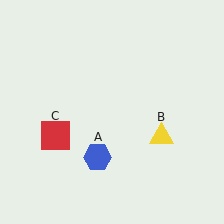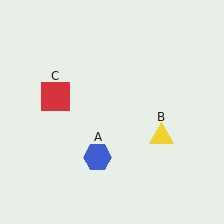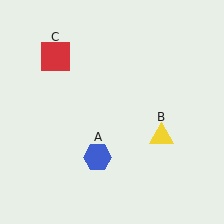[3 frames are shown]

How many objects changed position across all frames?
1 object changed position: red square (object C).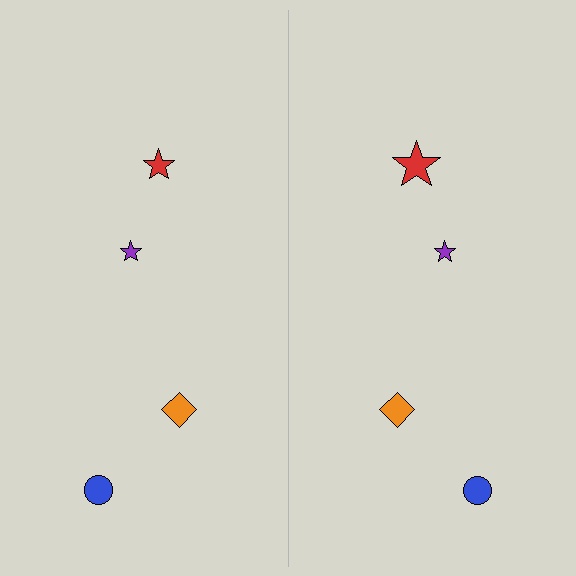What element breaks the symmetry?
The red star on the right side has a different size than its mirror counterpart.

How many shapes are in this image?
There are 8 shapes in this image.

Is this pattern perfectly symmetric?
No, the pattern is not perfectly symmetric. The red star on the right side has a different size than its mirror counterpart.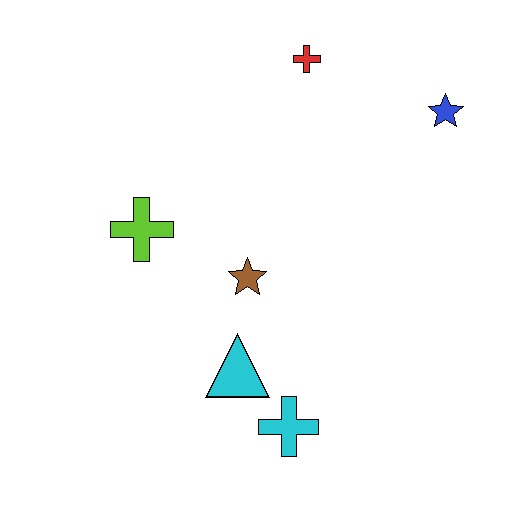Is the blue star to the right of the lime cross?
Yes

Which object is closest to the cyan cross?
The cyan triangle is closest to the cyan cross.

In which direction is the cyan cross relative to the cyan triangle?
The cyan cross is below the cyan triangle.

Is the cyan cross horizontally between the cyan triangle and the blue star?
Yes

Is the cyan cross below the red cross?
Yes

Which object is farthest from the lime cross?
The blue star is farthest from the lime cross.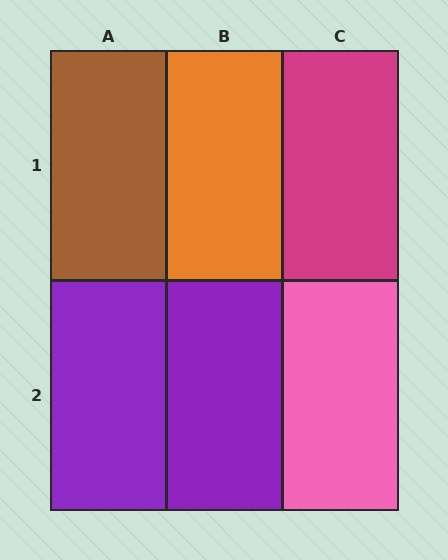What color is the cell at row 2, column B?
Purple.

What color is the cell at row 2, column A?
Purple.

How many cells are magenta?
1 cell is magenta.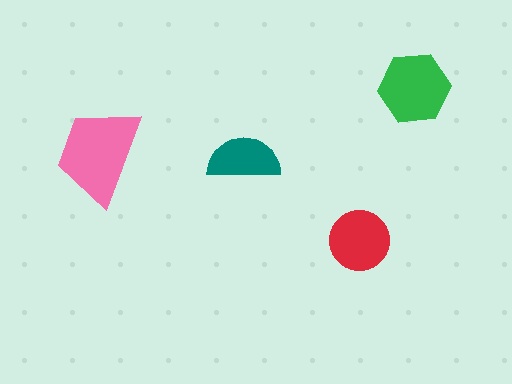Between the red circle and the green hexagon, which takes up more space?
The green hexagon.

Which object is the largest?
The pink trapezoid.